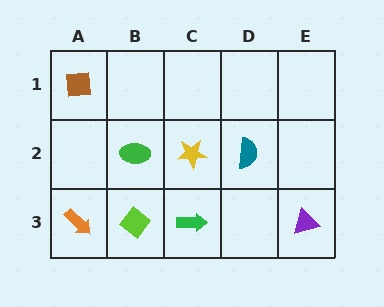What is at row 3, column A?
An orange arrow.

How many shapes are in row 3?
4 shapes.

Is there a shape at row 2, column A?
No, that cell is empty.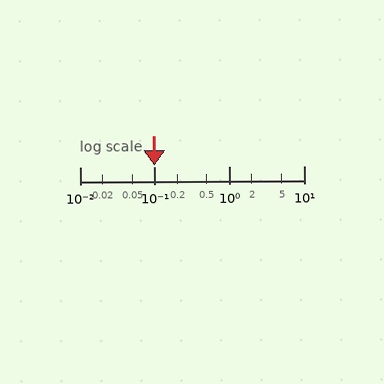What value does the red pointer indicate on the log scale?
The pointer indicates approximately 0.1.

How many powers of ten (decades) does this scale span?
The scale spans 3 decades, from 0.01 to 10.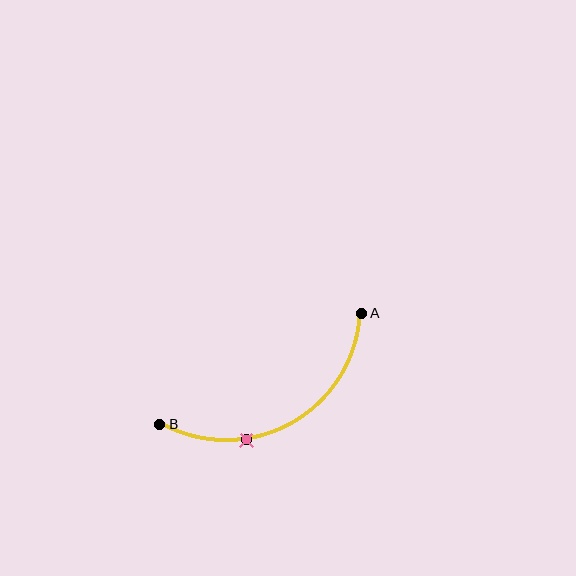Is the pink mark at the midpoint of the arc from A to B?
No. The pink mark lies on the arc but is closer to endpoint B. The arc midpoint would be at the point on the curve equidistant along the arc from both A and B.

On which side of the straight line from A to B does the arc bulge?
The arc bulges below the straight line connecting A and B.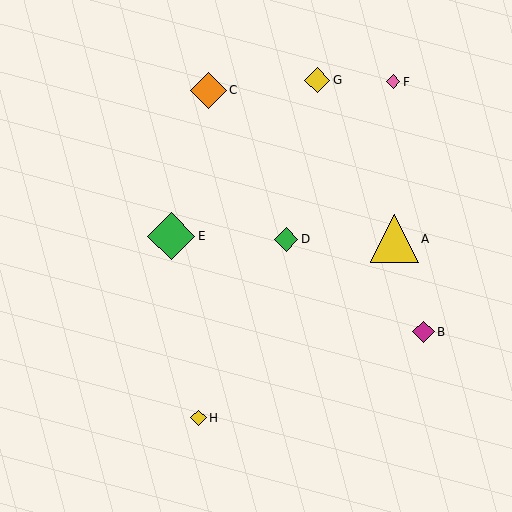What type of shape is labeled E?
Shape E is a green diamond.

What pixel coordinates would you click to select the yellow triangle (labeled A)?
Click at (394, 239) to select the yellow triangle A.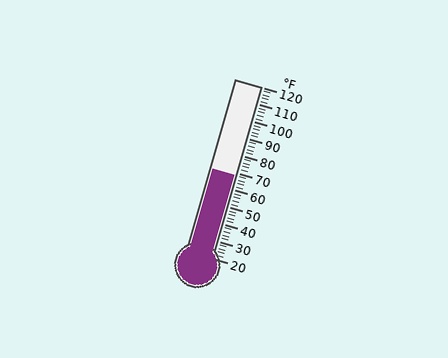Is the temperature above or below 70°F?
The temperature is below 70°F.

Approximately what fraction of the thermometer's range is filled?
The thermometer is filled to approximately 50% of its range.